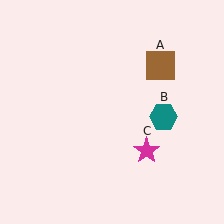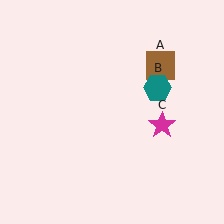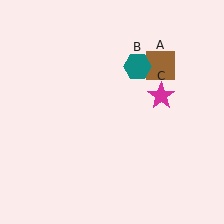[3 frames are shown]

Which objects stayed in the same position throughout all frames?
Brown square (object A) remained stationary.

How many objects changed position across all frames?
2 objects changed position: teal hexagon (object B), magenta star (object C).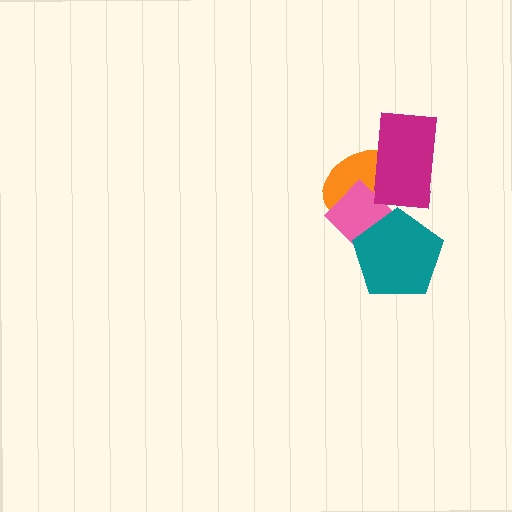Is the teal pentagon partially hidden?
No, no other shape covers it.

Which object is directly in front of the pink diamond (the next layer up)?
The magenta rectangle is directly in front of the pink diamond.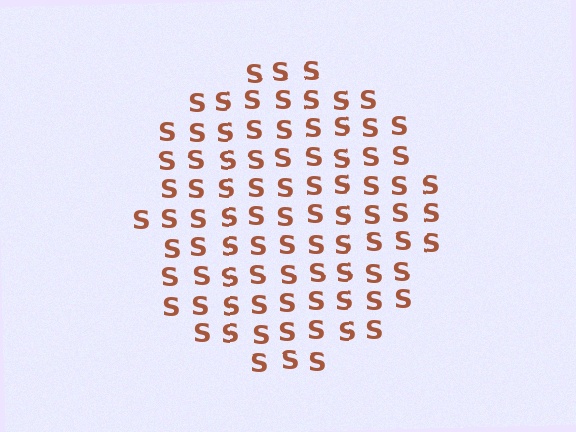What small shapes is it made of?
It is made of small letter S's.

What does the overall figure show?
The overall figure shows a circle.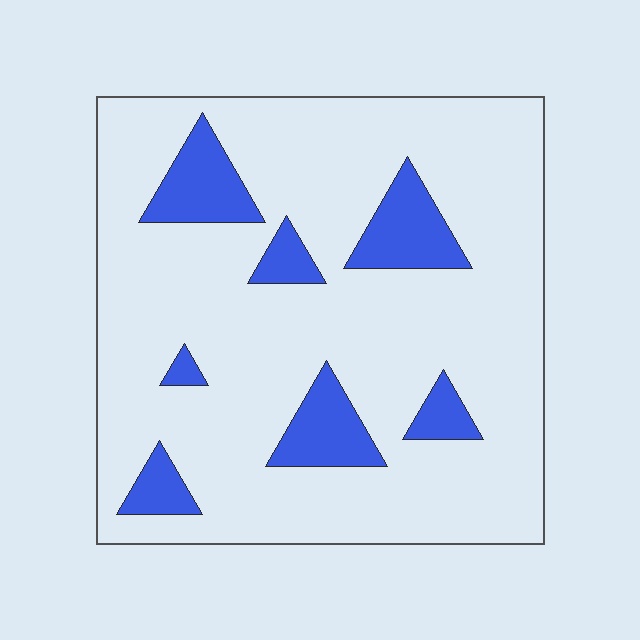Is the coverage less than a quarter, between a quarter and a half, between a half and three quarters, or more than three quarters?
Less than a quarter.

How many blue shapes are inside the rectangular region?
7.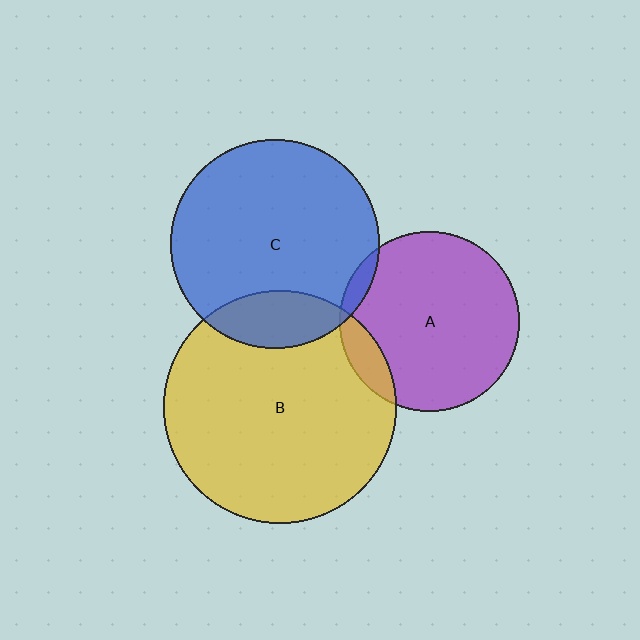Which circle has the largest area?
Circle B (yellow).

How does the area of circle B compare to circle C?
Approximately 1.2 times.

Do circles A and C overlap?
Yes.